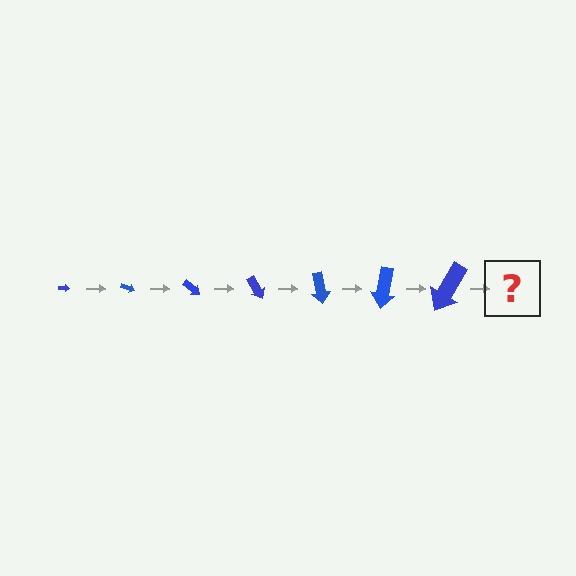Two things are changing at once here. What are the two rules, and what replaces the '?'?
The two rules are that the arrow grows larger each step and it rotates 20 degrees each step. The '?' should be an arrow, larger than the previous one and rotated 140 degrees from the start.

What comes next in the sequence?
The next element should be an arrow, larger than the previous one and rotated 140 degrees from the start.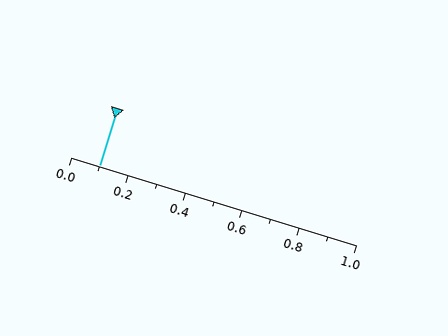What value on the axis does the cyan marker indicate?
The marker indicates approximately 0.1.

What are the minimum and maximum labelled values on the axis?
The axis runs from 0.0 to 1.0.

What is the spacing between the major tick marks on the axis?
The major ticks are spaced 0.2 apart.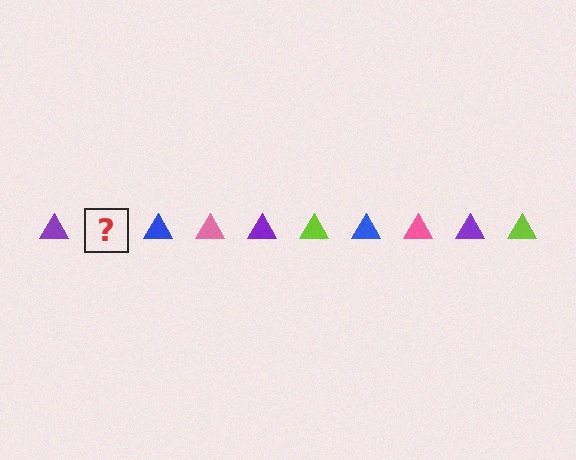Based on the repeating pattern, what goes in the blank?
The blank should be a lime triangle.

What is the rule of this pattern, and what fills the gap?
The rule is that the pattern cycles through purple, lime, blue, pink triangles. The gap should be filled with a lime triangle.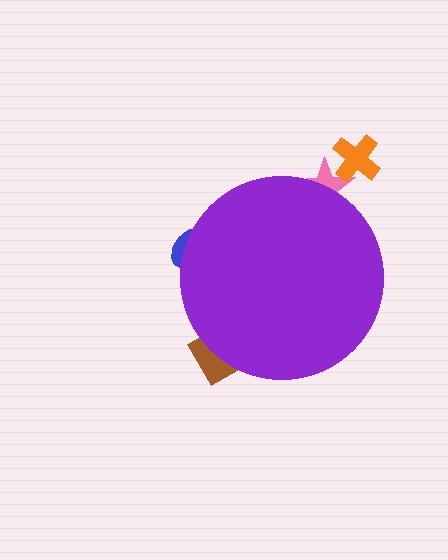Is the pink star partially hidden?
Yes, the pink star is partially hidden behind the purple circle.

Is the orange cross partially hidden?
No, the orange cross is fully visible.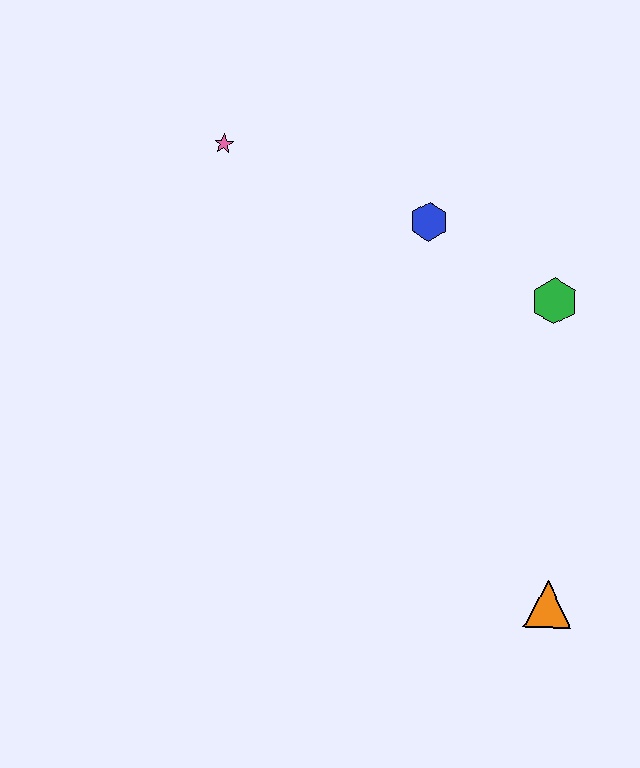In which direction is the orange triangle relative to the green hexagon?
The orange triangle is below the green hexagon.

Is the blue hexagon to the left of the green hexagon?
Yes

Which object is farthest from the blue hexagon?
The orange triangle is farthest from the blue hexagon.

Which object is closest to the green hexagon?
The blue hexagon is closest to the green hexagon.